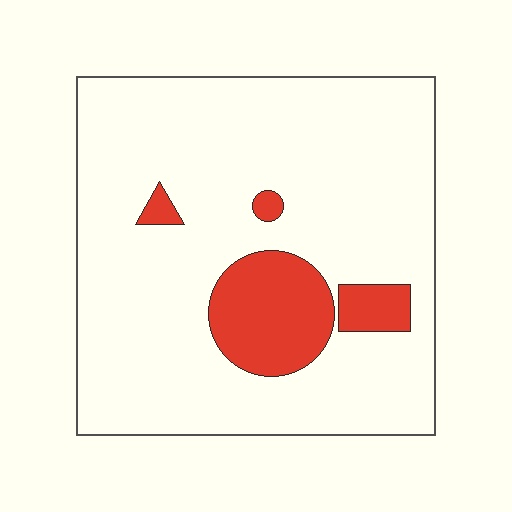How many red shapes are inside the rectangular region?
4.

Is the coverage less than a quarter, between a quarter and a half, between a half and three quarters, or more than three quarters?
Less than a quarter.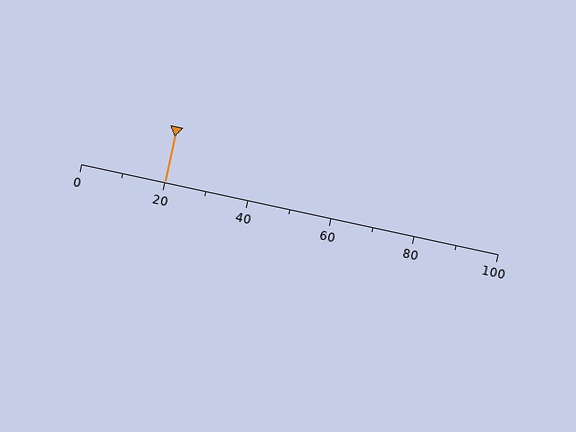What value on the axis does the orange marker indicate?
The marker indicates approximately 20.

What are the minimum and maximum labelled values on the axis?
The axis runs from 0 to 100.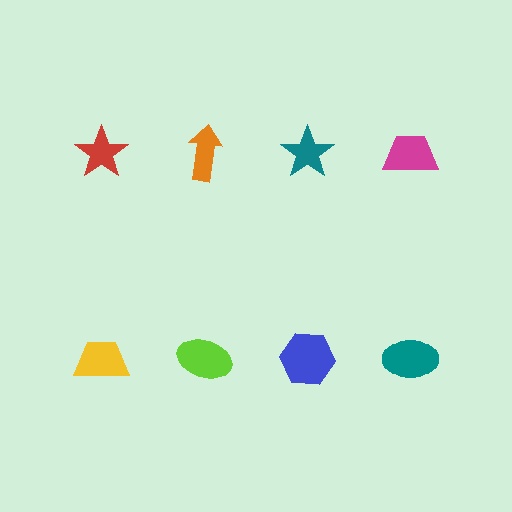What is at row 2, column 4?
A teal ellipse.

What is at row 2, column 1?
A yellow trapezoid.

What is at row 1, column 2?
An orange arrow.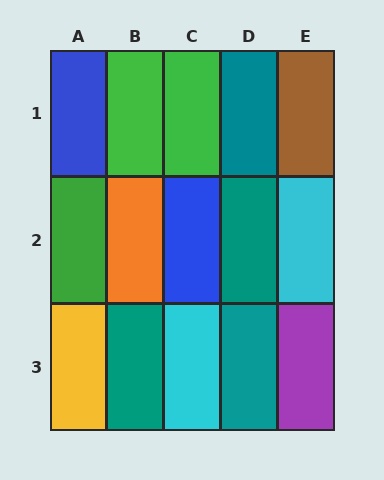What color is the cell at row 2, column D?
Teal.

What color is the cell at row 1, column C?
Green.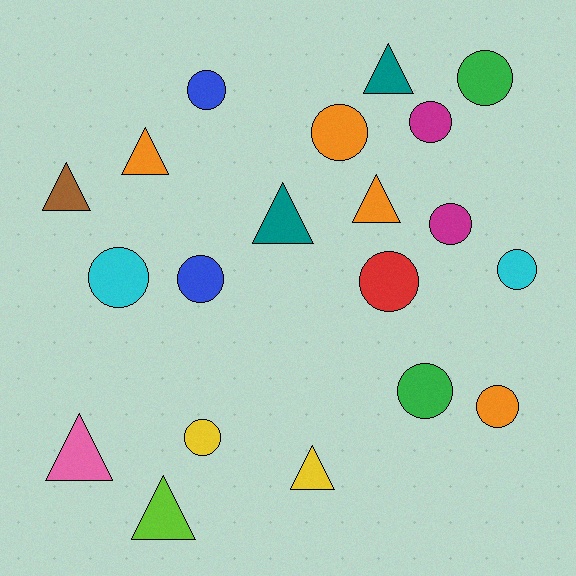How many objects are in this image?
There are 20 objects.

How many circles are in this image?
There are 12 circles.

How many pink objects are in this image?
There is 1 pink object.